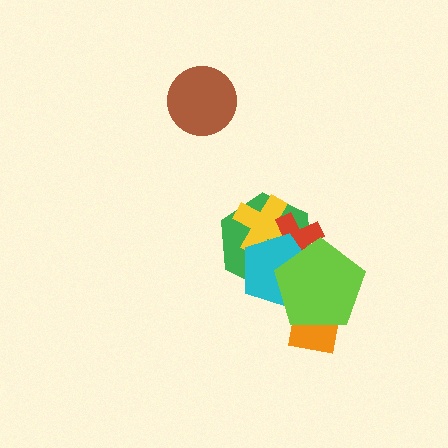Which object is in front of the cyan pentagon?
The lime pentagon is in front of the cyan pentagon.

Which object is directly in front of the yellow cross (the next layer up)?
The red cross is directly in front of the yellow cross.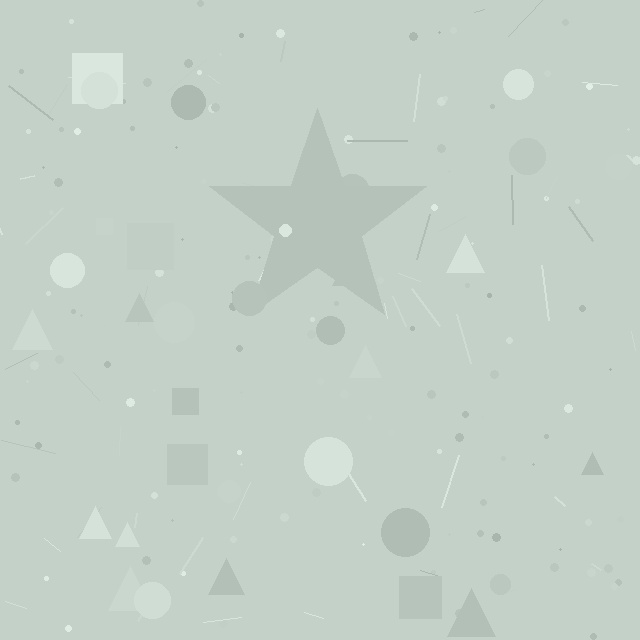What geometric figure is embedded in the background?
A star is embedded in the background.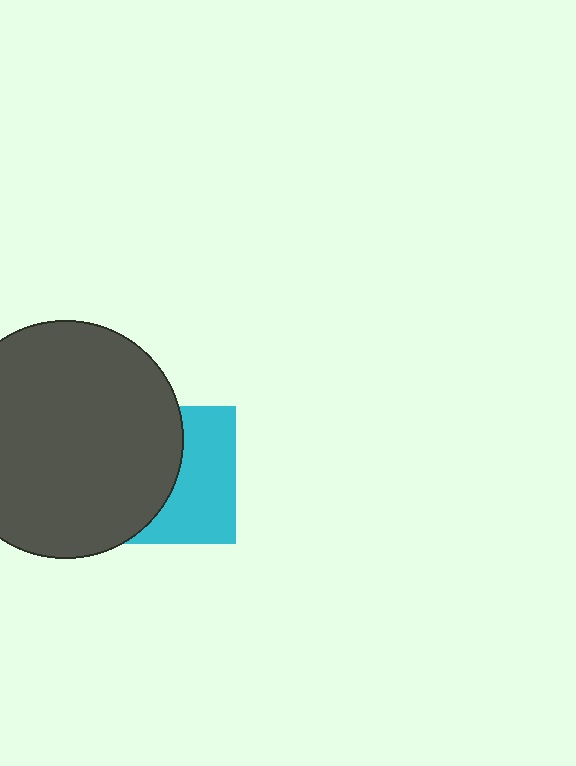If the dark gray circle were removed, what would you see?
You would see the complete cyan square.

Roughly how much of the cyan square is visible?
About half of it is visible (roughly 47%).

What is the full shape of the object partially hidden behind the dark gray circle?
The partially hidden object is a cyan square.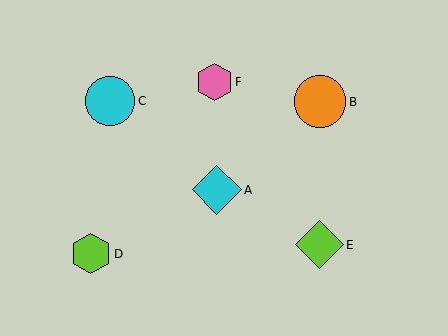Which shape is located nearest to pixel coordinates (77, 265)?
The lime hexagon (labeled D) at (91, 254) is nearest to that location.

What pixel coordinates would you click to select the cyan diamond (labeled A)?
Click at (217, 190) to select the cyan diamond A.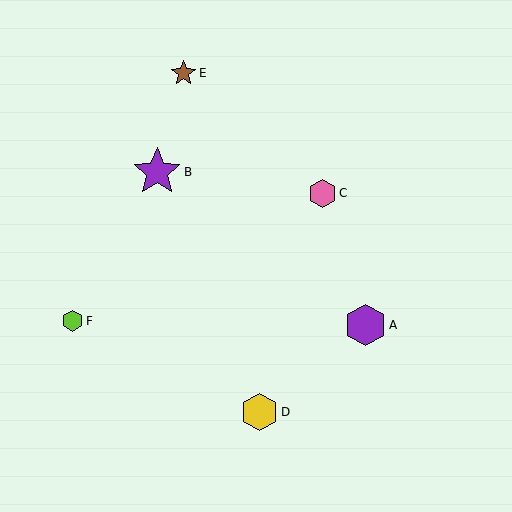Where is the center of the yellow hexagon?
The center of the yellow hexagon is at (260, 412).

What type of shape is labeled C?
Shape C is a pink hexagon.